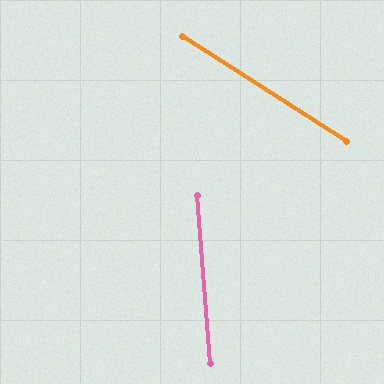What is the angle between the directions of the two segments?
Approximately 53 degrees.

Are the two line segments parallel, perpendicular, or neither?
Neither parallel nor perpendicular — they differ by about 53°.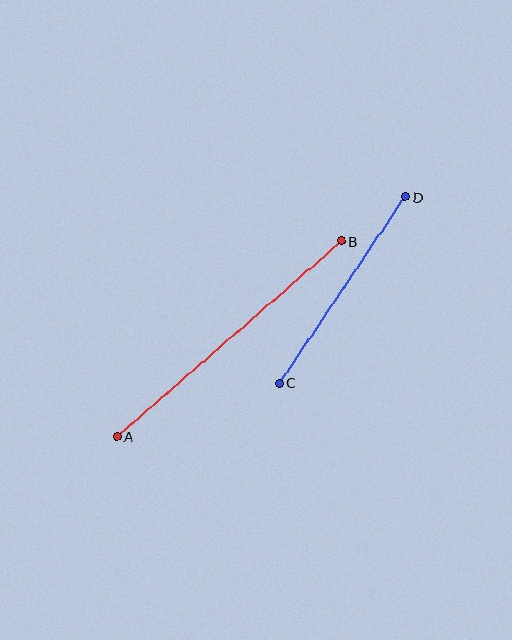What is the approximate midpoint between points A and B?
The midpoint is at approximately (229, 339) pixels.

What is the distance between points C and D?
The distance is approximately 225 pixels.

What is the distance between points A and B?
The distance is approximately 298 pixels.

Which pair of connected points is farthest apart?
Points A and B are farthest apart.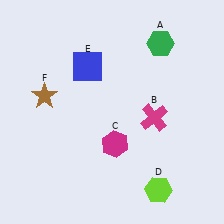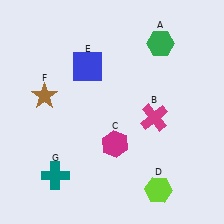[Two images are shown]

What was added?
A teal cross (G) was added in Image 2.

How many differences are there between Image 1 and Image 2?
There is 1 difference between the two images.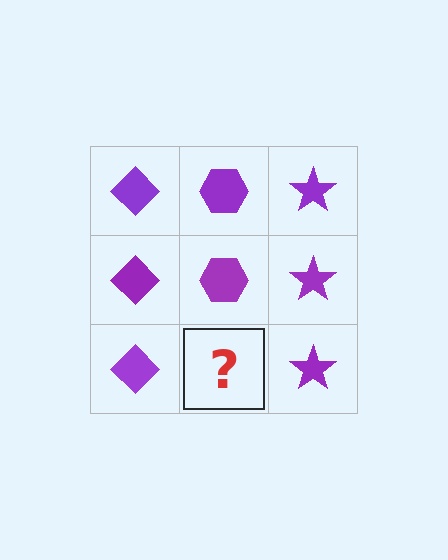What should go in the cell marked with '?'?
The missing cell should contain a purple hexagon.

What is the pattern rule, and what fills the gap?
The rule is that each column has a consistent shape. The gap should be filled with a purple hexagon.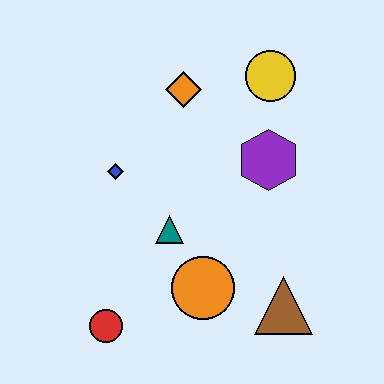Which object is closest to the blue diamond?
The teal triangle is closest to the blue diamond.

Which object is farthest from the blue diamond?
The brown triangle is farthest from the blue diamond.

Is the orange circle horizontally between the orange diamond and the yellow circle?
Yes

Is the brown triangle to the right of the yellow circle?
Yes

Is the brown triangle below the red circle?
No